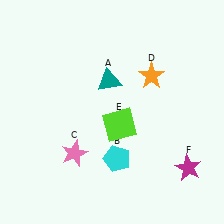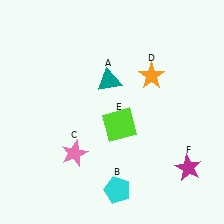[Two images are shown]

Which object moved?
The cyan pentagon (B) moved down.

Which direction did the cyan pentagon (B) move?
The cyan pentagon (B) moved down.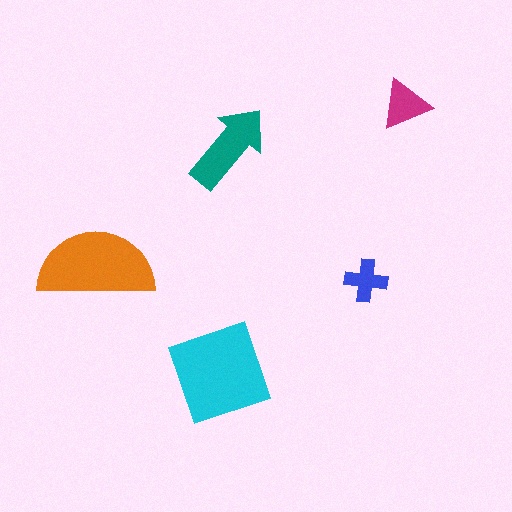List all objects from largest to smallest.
The cyan diamond, the orange semicircle, the teal arrow, the magenta triangle, the blue cross.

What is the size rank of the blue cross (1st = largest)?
5th.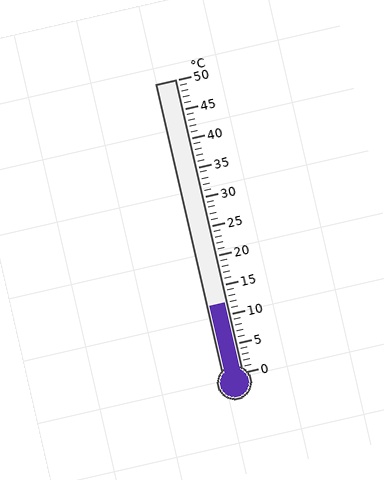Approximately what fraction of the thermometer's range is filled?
The thermometer is filled to approximately 25% of its range.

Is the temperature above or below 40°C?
The temperature is below 40°C.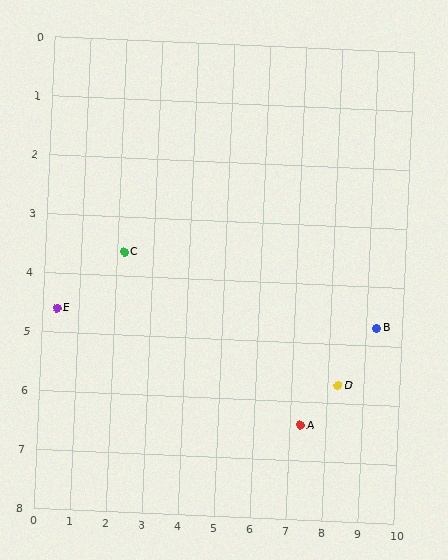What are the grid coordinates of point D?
Point D is at approximately (8.3, 5.7).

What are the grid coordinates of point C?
Point C is at approximately (2.2, 3.6).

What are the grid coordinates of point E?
Point E is at approximately (0.4, 4.6).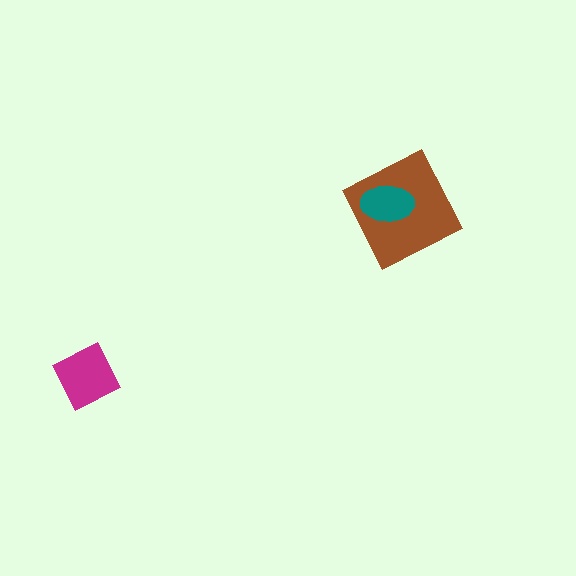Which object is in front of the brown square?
The teal ellipse is in front of the brown square.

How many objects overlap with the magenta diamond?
0 objects overlap with the magenta diamond.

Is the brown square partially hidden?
Yes, it is partially covered by another shape.